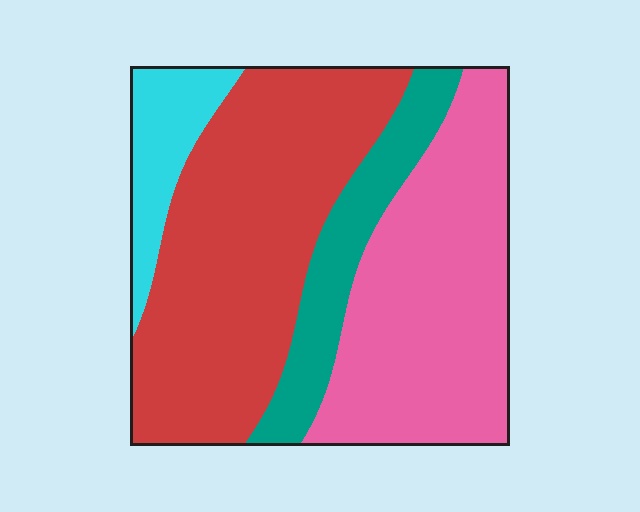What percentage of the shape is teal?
Teal covers 14% of the shape.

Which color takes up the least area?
Cyan, at roughly 10%.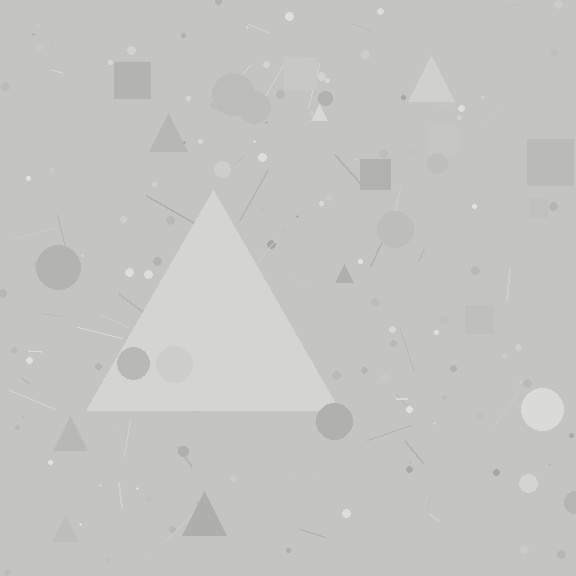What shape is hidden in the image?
A triangle is hidden in the image.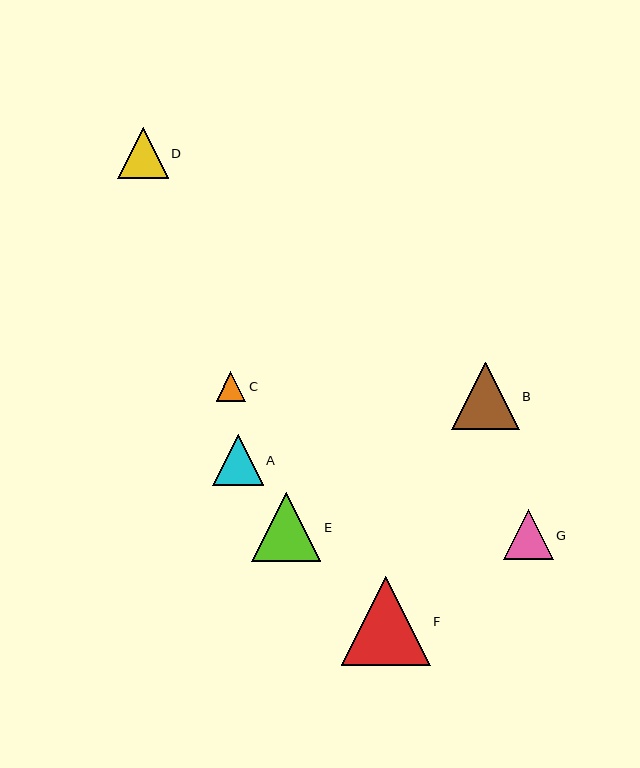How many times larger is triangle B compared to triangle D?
Triangle B is approximately 1.3 times the size of triangle D.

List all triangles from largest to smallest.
From largest to smallest: F, E, B, A, D, G, C.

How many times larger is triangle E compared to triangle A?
Triangle E is approximately 1.4 times the size of triangle A.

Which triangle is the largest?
Triangle F is the largest with a size of approximately 89 pixels.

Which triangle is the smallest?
Triangle C is the smallest with a size of approximately 29 pixels.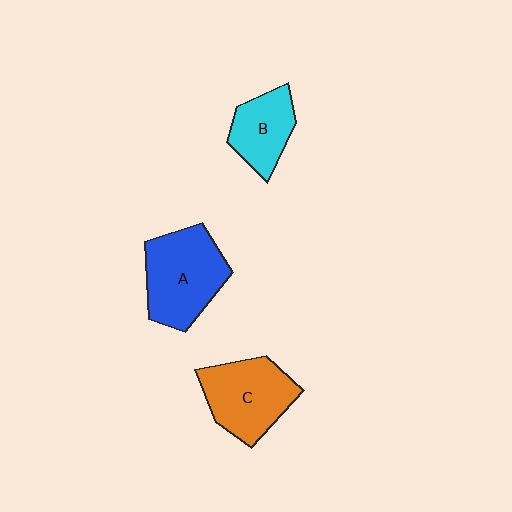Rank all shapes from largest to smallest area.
From largest to smallest: A (blue), C (orange), B (cyan).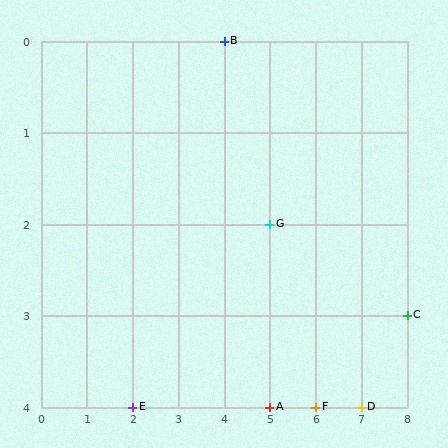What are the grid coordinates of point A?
Point A is at grid coordinates (5, 4).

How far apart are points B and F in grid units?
Points B and F are 2 columns and 4 rows apart (about 4.5 grid units diagonally).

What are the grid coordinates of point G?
Point G is at grid coordinates (5, 2).